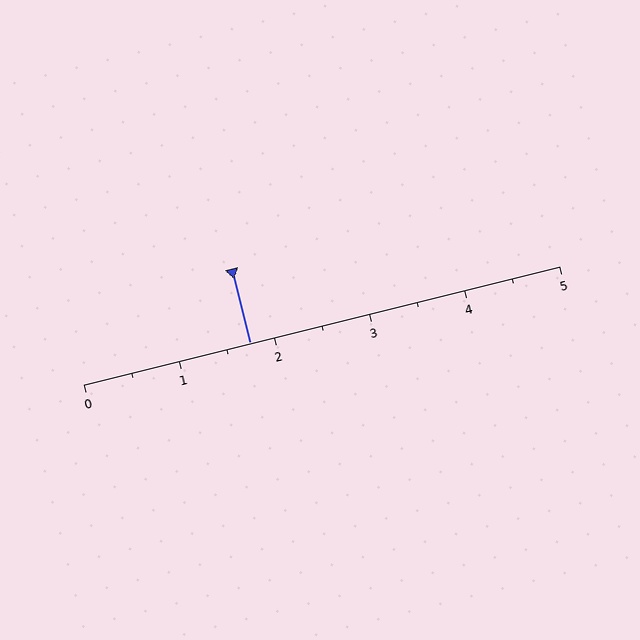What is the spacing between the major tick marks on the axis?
The major ticks are spaced 1 apart.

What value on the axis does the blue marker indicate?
The marker indicates approximately 1.8.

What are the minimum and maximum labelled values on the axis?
The axis runs from 0 to 5.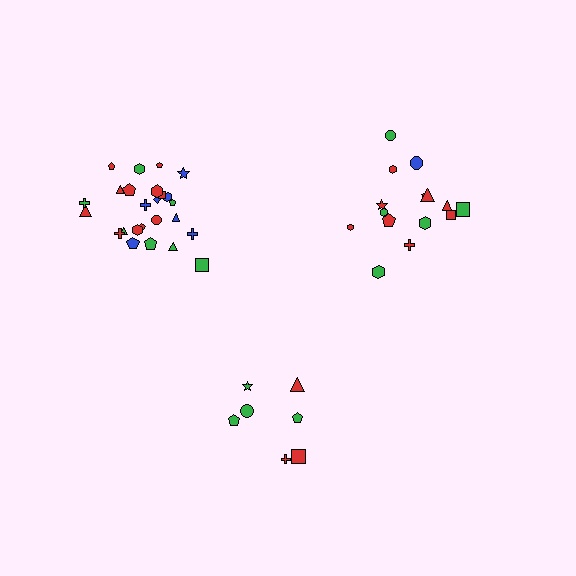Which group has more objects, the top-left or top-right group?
The top-left group.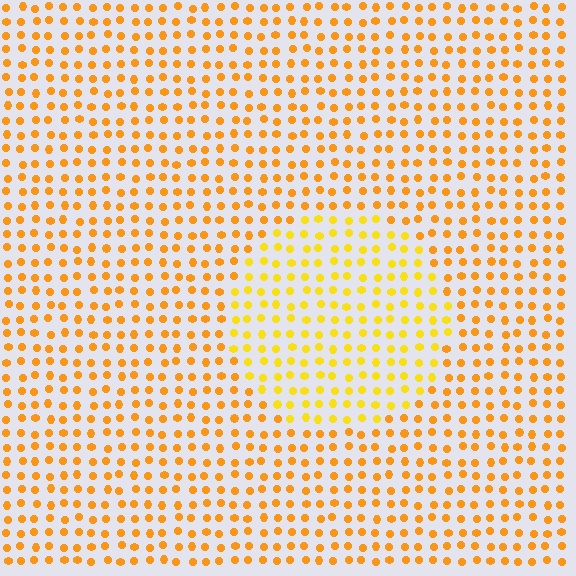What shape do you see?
I see a circle.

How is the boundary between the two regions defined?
The boundary is defined purely by a slight shift in hue (about 20 degrees). Spacing, size, and orientation are identical on both sides.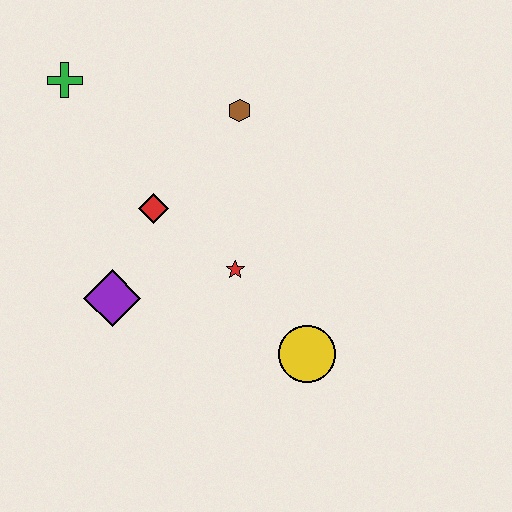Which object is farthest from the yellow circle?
The green cross is farthest from the yellow circle.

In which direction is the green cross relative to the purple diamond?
The green cross is above the purple diamond.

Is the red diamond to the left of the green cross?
No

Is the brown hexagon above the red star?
Yes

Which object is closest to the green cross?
The red diamond is closest to the green cross.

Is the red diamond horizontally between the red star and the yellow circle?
No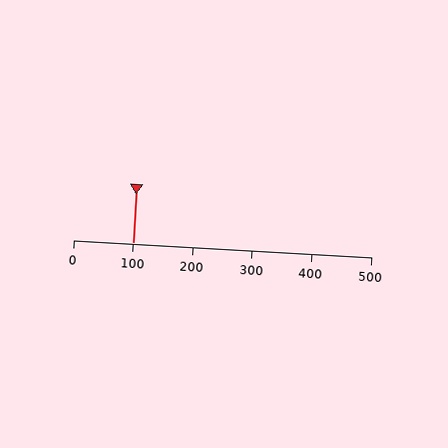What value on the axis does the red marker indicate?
The marker indicates approximately 100.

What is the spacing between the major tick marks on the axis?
The major ticks are spaced 100 apart.